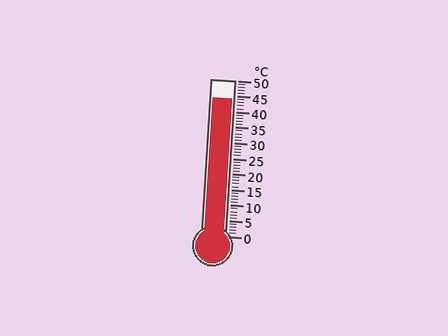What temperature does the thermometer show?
The thermometer shows approximately 44°C.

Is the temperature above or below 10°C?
The temperature is above 10°C.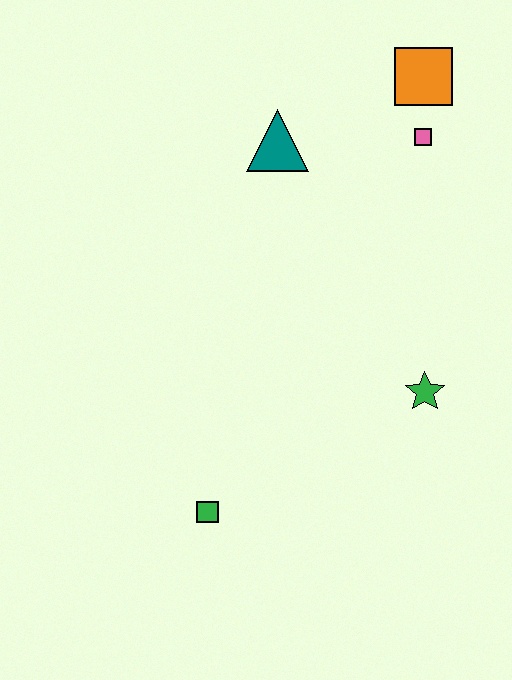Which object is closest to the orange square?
The pink square is closest to the orange square.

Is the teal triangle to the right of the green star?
No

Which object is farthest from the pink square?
The green square is farthest from the pink square.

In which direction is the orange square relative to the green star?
The orange square is above the green star.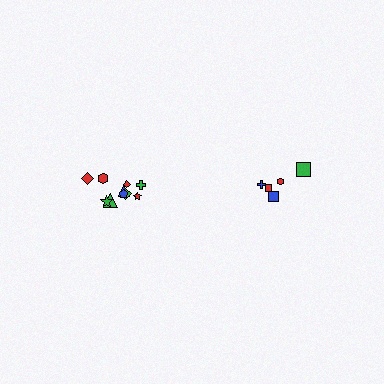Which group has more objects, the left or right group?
The left group.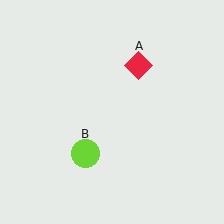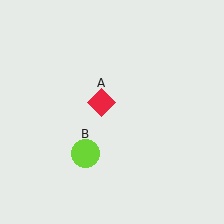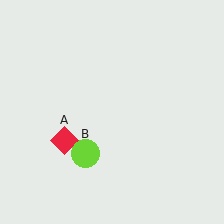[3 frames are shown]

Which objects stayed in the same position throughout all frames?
Lime circle (object B) remained stationary.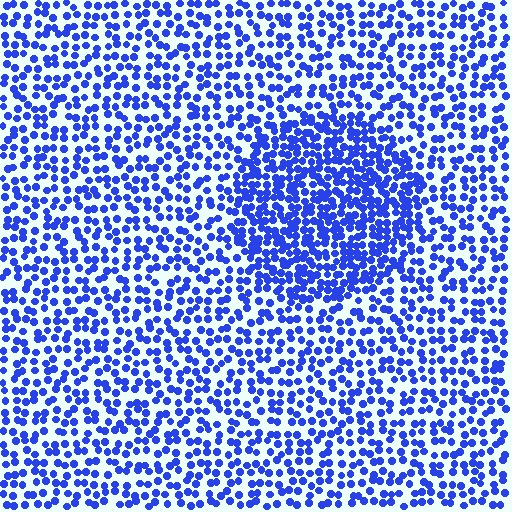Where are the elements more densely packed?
The elements are more densely packed inside the circle boundary.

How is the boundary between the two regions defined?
The boundary is defined by a change in element density (approximately 1.8x ratio). All elements are the same color, size, and shape.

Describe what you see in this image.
The image contains small blue elements arranged at two different densities. A circle-shaped region is visible where the elements are more densely packed than the surrounding area.